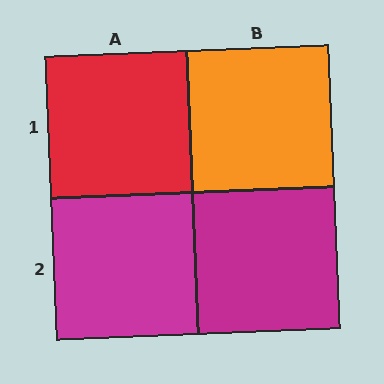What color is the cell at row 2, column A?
Magenta.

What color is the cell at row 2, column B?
Magenta.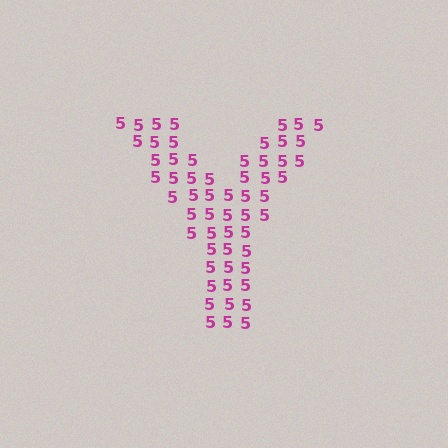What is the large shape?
The large shape is the letter Y.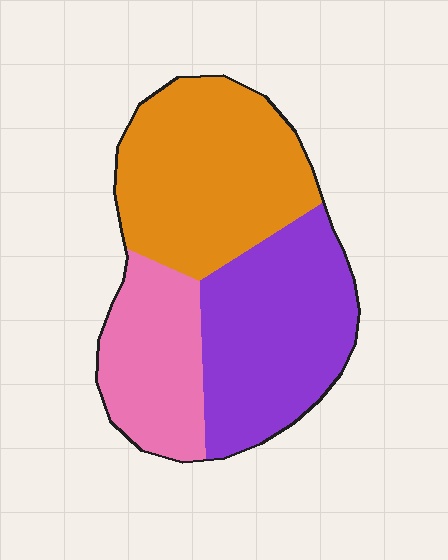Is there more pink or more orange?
Orange.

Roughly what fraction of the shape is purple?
Purple takes up between a third and a half of the shape.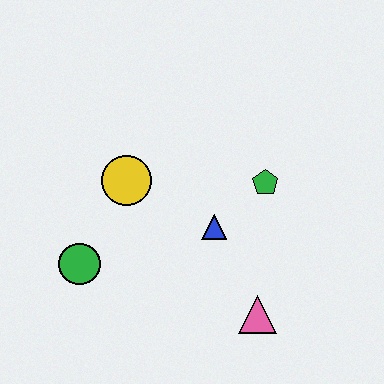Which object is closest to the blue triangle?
The green pentagon is closest to the blue triangle.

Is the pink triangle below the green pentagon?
Yes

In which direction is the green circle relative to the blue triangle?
The green circle is to the left of the blue triangle.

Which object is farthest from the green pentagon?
The green circle is farthest from the green pentagon.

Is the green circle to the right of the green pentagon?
No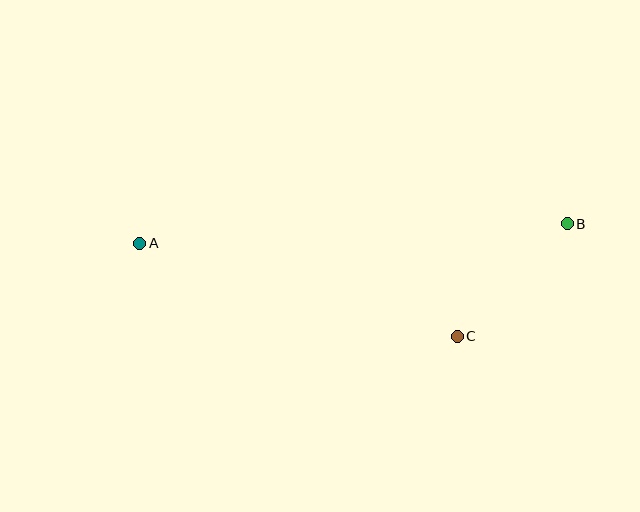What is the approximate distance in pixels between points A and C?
The distance between A and C is approximately 331 pixels.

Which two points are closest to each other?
Points B and C are closest to each other.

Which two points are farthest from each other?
Points A and B are farthest from each other.